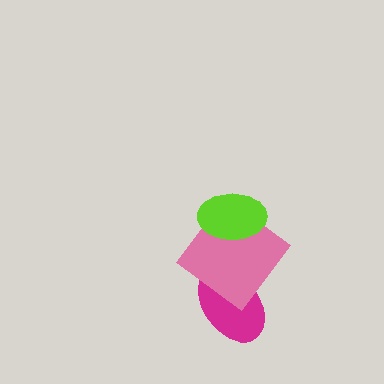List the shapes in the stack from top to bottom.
From top to bottom: the lime ellipse, the pink diamond, the magenta ellipse.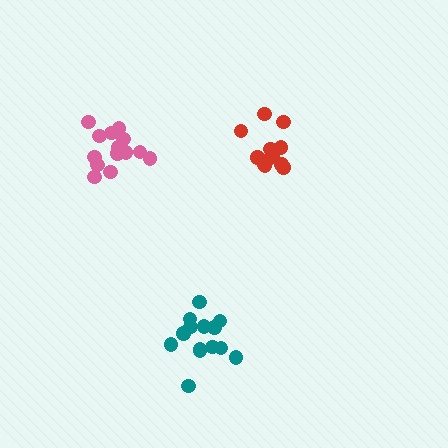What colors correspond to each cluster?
The clusters are colored: pink, red, teal.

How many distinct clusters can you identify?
There are 3 distinct clusters.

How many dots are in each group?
Group 1: 14 dots, Group 2: 12 dots, Group 3: 14 dots (40 total).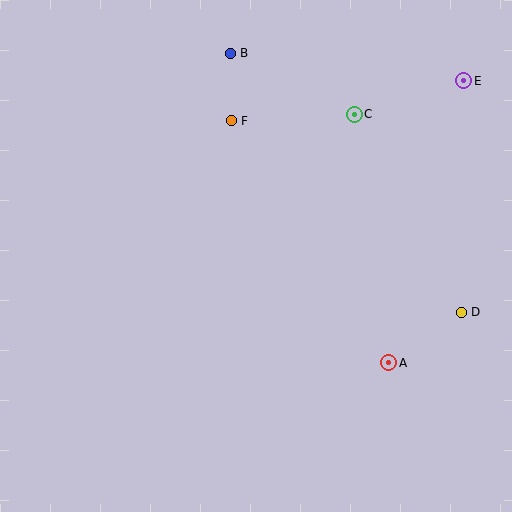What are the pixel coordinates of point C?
Point C is at (354, 114).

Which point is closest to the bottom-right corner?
Point A is closest to the bottom-right corner.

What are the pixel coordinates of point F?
Point F is at (231, 121).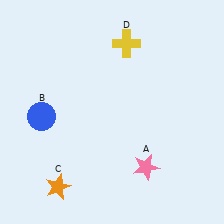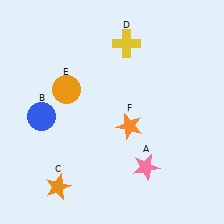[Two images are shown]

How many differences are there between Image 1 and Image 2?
There are 2 differences between the two images.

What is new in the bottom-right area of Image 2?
An orange star (F) was added in the bottom-right area of Image 2.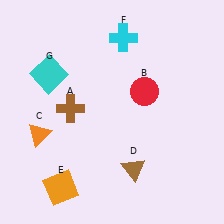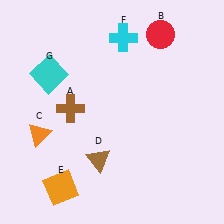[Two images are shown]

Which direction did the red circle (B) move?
The red circle (B) moved up.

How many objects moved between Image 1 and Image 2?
2 objects moved between the two images.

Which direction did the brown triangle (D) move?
The brown triangle (D) moved left.